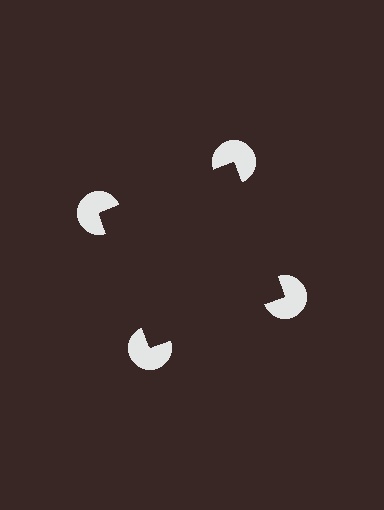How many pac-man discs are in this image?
There are 4 — one at each vertex of the illusory square.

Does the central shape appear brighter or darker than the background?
It typically appears slightly darker than the background, even though no actual brightness change is drawn.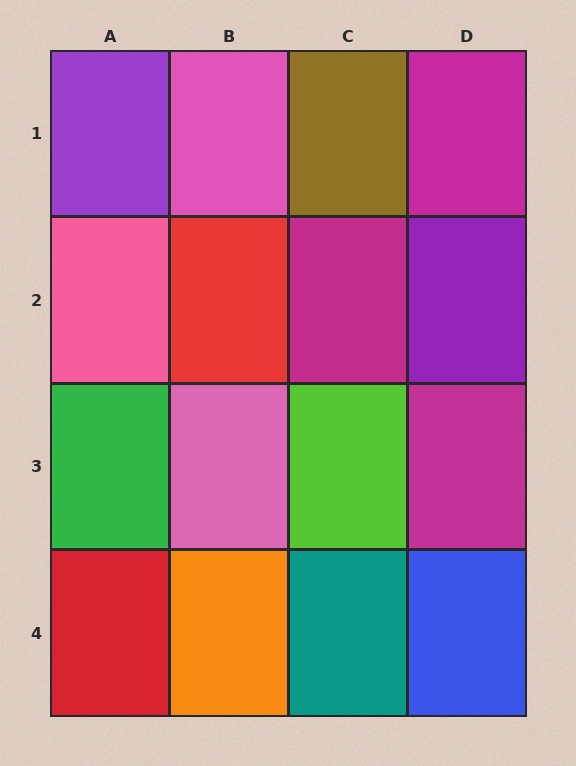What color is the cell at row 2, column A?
Pink.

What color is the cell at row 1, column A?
Purple.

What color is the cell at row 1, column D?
Magenta.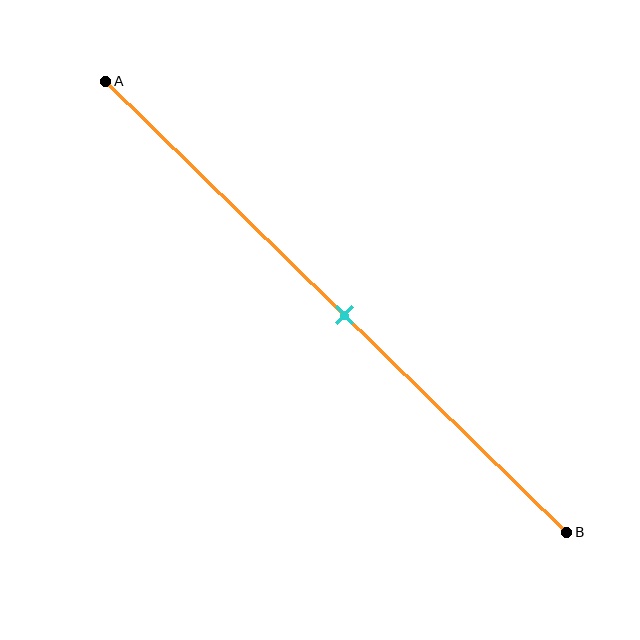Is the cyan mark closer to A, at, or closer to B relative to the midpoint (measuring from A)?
The cyan mark is approximately at the midpoint of segment AB.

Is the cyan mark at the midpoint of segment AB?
Yes, the mark is approximately at the midpoint.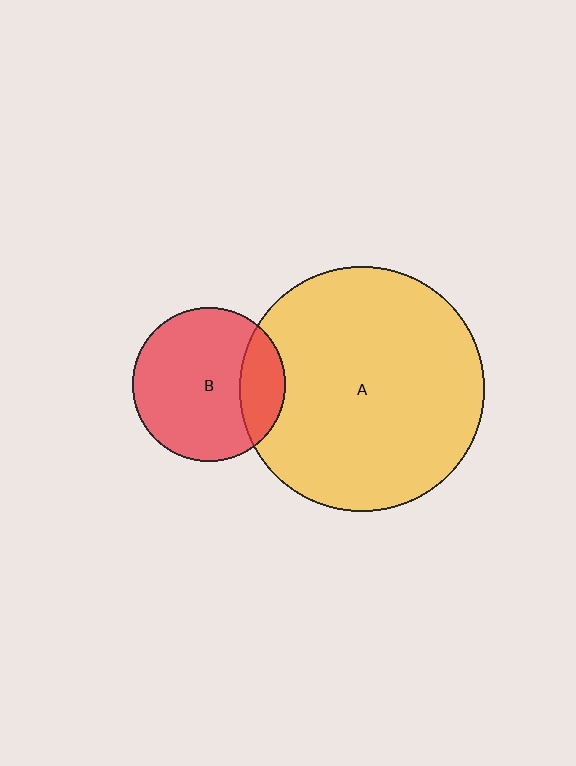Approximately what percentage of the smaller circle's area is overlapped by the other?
Approximately 20%.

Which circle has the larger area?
Circle A (yellow).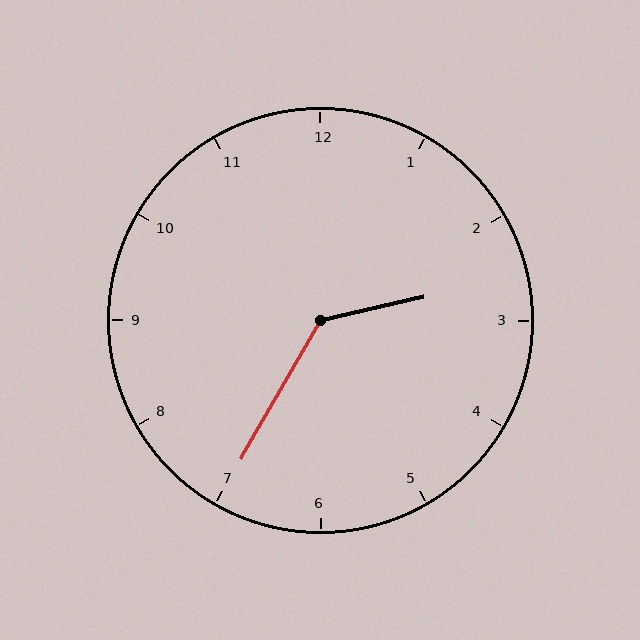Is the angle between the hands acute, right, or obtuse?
It is obtuse.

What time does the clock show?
2:35.